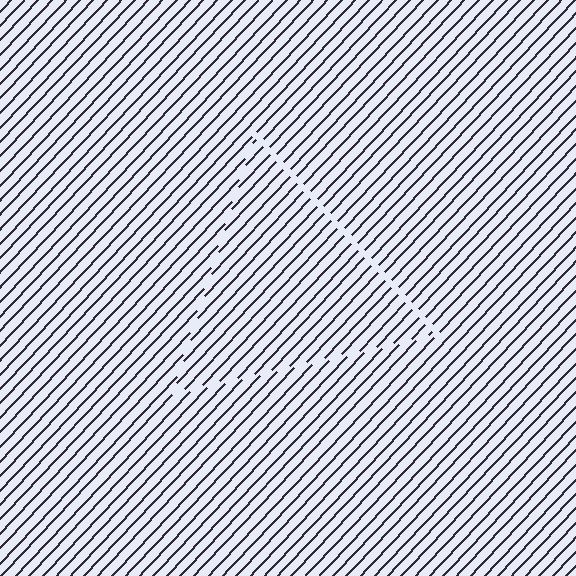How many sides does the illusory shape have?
3 sides — the line-ends trace a triangle.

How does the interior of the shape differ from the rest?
The interior of the shape contains the same grating, shifted by half a period — the contour is defined by the phase discontinuity where line-ends from the inner and outer gratings abut.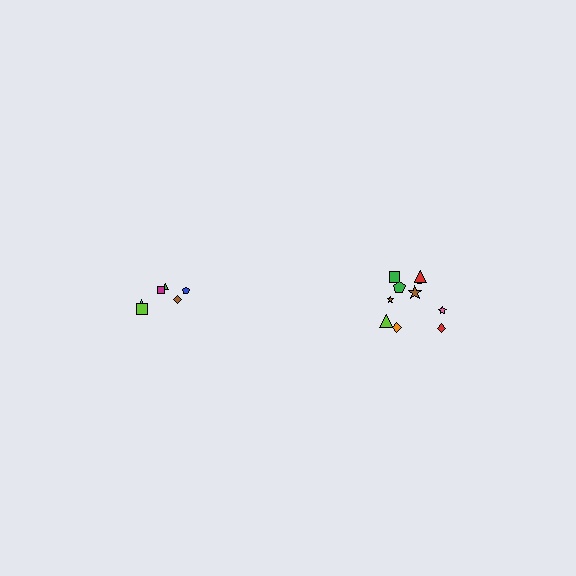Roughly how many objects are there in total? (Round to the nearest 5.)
Roughly 15 objects in total.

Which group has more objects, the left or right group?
The right group.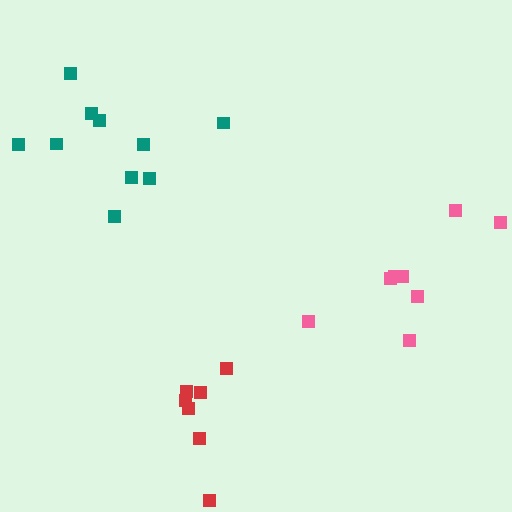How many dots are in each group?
Group 1: 10 dots, Group 2: 8 dots, Group 3: 7 dots (25 total).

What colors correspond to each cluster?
The clusters are colored: teal, pink, red.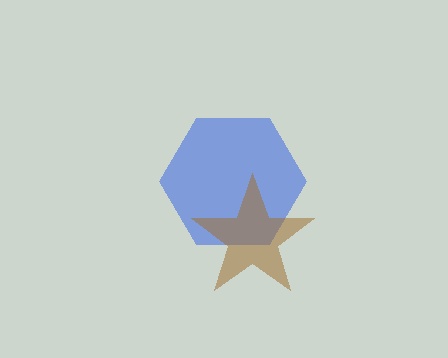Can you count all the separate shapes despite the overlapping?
Yes, there are 2 separate shapes.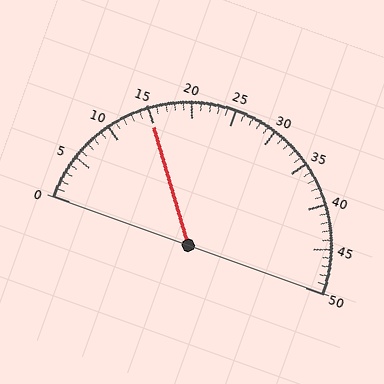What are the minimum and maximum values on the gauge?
The gauge ranges from 0 to 50.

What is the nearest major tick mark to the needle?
The nearest major tick mark is 15.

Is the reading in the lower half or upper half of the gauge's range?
The reading is in the lower half of the range (0 to 50).